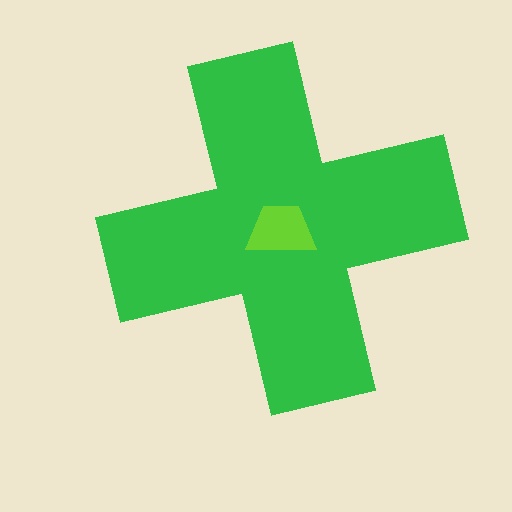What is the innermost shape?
The lime trapezoid.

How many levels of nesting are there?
2.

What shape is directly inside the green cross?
The lime trapezoid.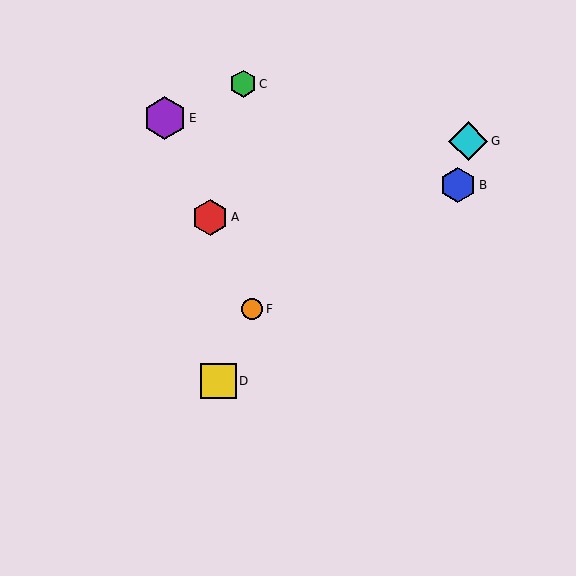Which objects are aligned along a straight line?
Objects A, E, F are aligned along a straight line.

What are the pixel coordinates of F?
Object F is at (252, 309).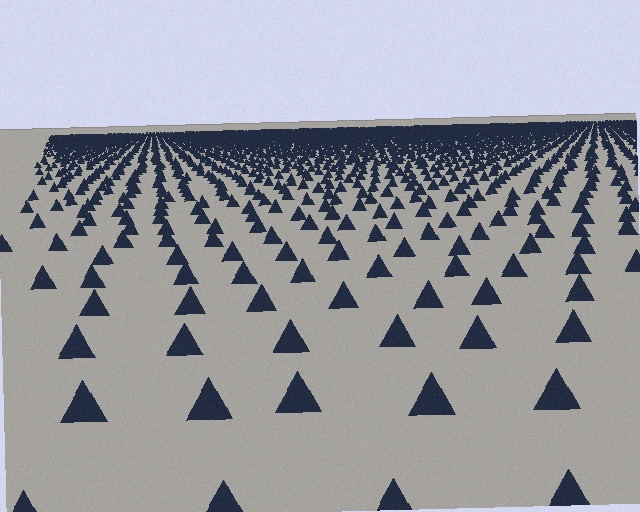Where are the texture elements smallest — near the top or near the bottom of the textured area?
Near the top.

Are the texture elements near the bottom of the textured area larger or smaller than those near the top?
Larger. Near the bottom, elements are closer to the viewer and appear at a bigger on-screen size.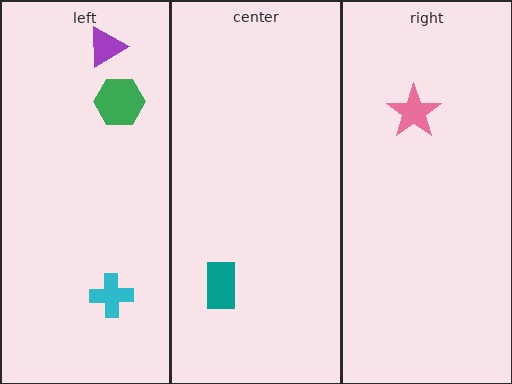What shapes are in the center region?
The teal rectangle.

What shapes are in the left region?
The cyan cross, the purple triangle, the green hexagon.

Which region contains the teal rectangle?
The center region.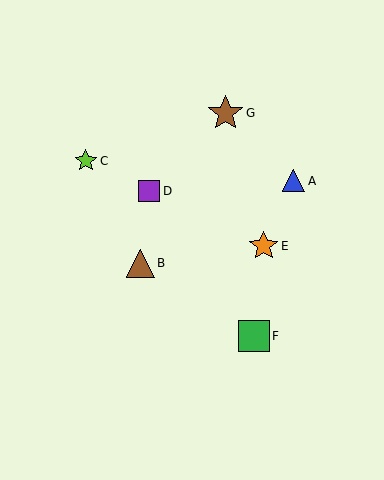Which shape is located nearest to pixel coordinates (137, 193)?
The purple square (labeled D) at (149, 191) is nearest to that location.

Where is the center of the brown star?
The center of the brown star is at (226, 113).